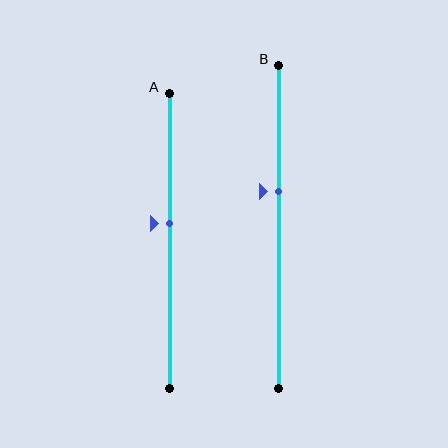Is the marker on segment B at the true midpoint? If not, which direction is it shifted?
No, the marker on segment B is shifted upward by about 11% of the segment length.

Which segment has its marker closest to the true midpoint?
Segment A has its marker closest to the true midpoint.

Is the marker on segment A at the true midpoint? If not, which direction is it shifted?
No, the marker on segment A is shifted upward by about 6% of the segment length.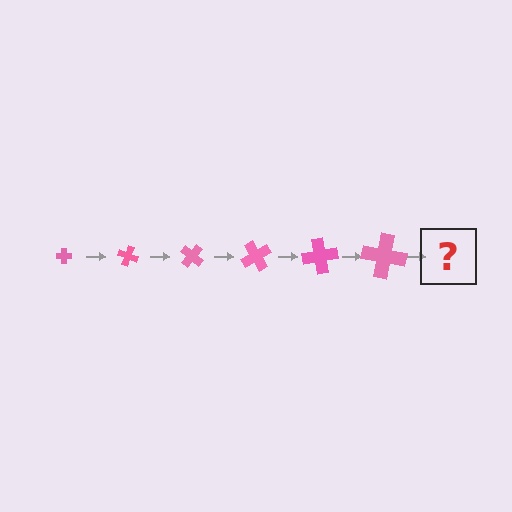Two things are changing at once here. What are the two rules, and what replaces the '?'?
The two rules are that the cross grows larger each step and it rotates 20 degrees each step. The '?' should be a cross, larger than the previous one and rotated 120 degrees from the start.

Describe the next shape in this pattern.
It should be a cross, larger than the previous one and rotated 120 degrees from the start.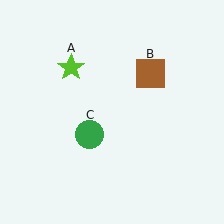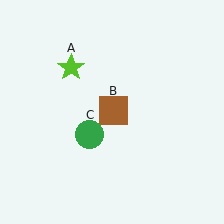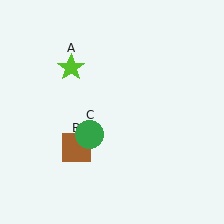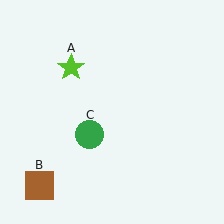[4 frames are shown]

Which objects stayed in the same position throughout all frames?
Lime star (object A) and green circle (object C) remained stationary.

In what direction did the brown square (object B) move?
The brown square (object B) moved down and to the left.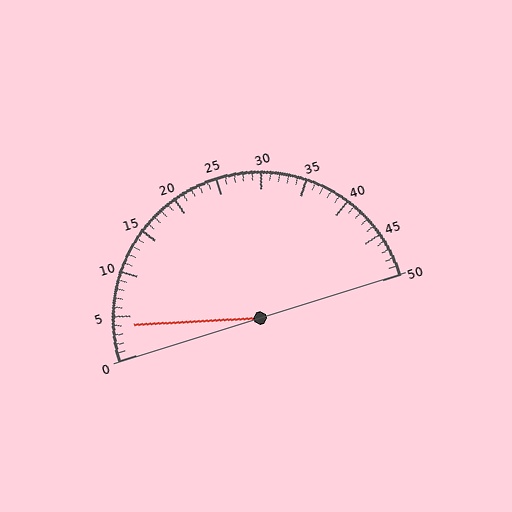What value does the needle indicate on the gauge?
The needle indicates approximately 4.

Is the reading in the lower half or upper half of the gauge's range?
The reading is in the lower half of the range (0 to 50).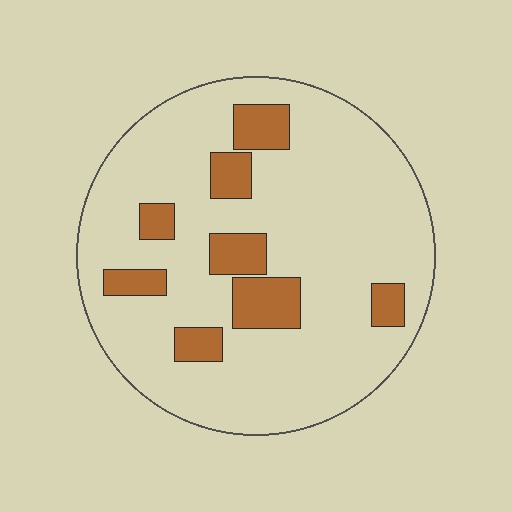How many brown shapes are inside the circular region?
8.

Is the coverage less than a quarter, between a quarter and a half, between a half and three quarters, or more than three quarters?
Less than a quarter.